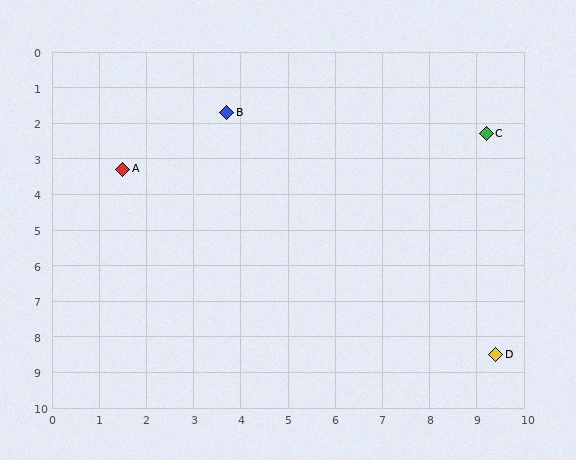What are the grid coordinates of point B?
Point B is at approximately (3.7, 1.7).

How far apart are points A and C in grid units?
Points A and C are about 7.8 grid units apart.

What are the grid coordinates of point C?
Point C is at approximately (9.2, 2.3).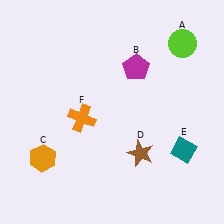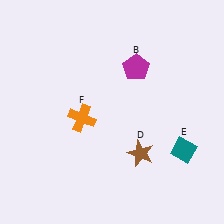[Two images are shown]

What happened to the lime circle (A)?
The lime circle (A) was removed in Image 2. It was in the top-right area of Image 1.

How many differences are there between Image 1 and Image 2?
There are 2 differences between the two images.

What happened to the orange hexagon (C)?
The orange hexagon (C) was removed in Image 2. It was in the bottom-left area of Image 1.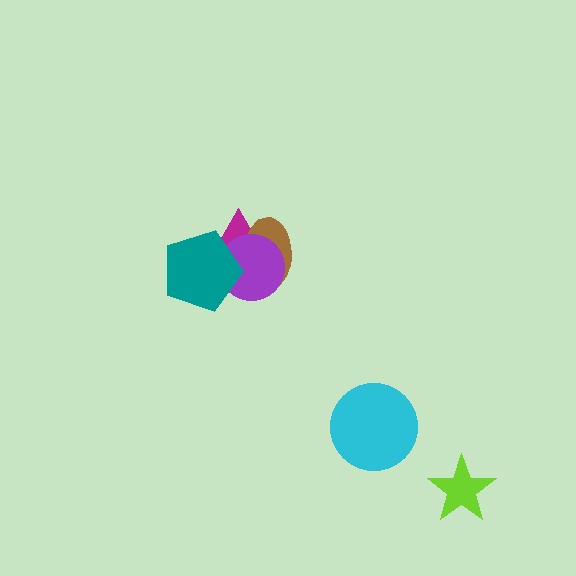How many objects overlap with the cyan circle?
0 objects overlap with the cyan circle.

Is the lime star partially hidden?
No, no other shape covers it.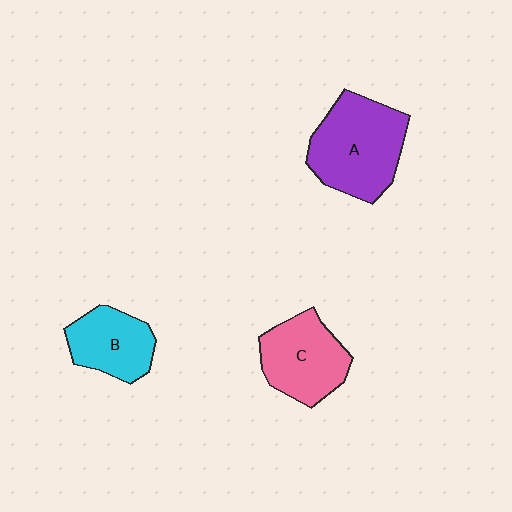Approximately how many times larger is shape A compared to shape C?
Approximately 1.3 times.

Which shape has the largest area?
Shape A (purple).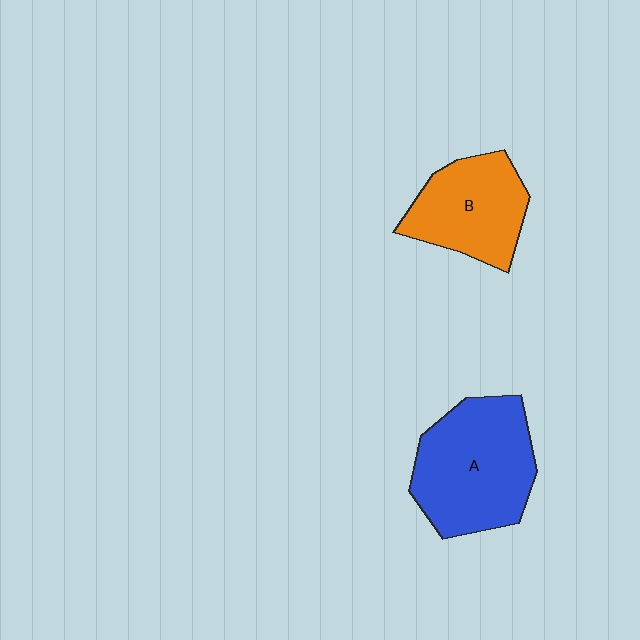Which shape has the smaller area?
Shape B (orange).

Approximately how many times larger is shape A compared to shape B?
Approximately 1.4 times.